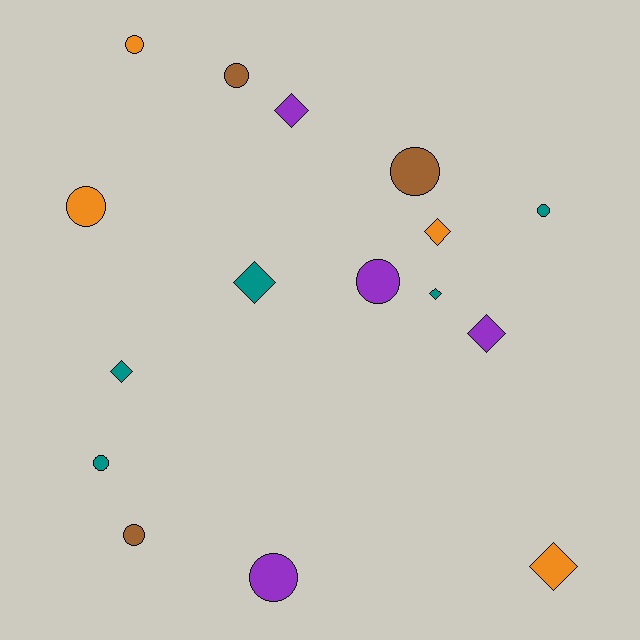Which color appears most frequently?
Teal, with 5 objects.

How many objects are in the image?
There are 16 objects.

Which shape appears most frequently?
Circle, with 9 objects.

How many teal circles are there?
There are 2 teal circles.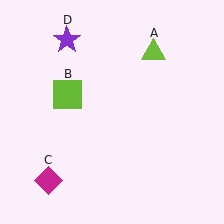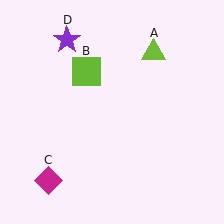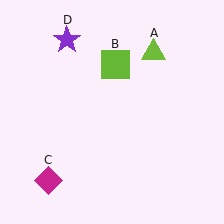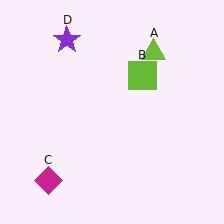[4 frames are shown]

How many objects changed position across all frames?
1 object changed position: lime square (object B).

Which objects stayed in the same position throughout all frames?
Lime triangle (object A) and magenta diamond (object C) and purple star (object D) remained stationary.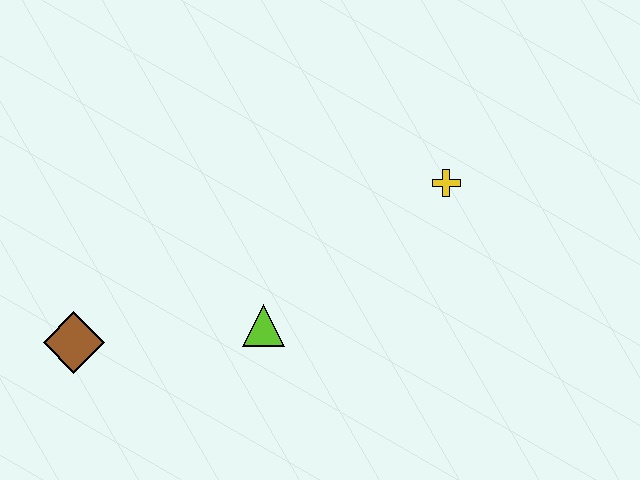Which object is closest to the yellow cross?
The lime triangle is closest to the yellow cross.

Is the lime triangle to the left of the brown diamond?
No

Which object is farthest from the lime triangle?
The yellow cross is farthest from the lime triangle.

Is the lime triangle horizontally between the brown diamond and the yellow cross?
Yes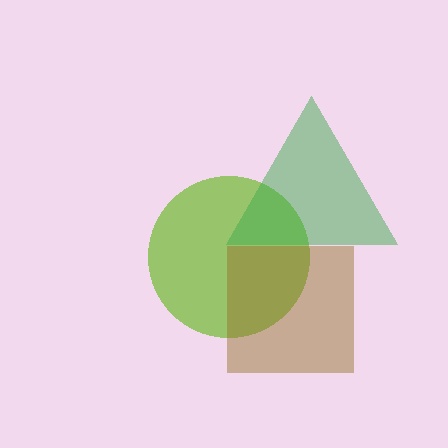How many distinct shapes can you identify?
There are 3 distinct shapes: a lime circle, a brown square, a green triangle.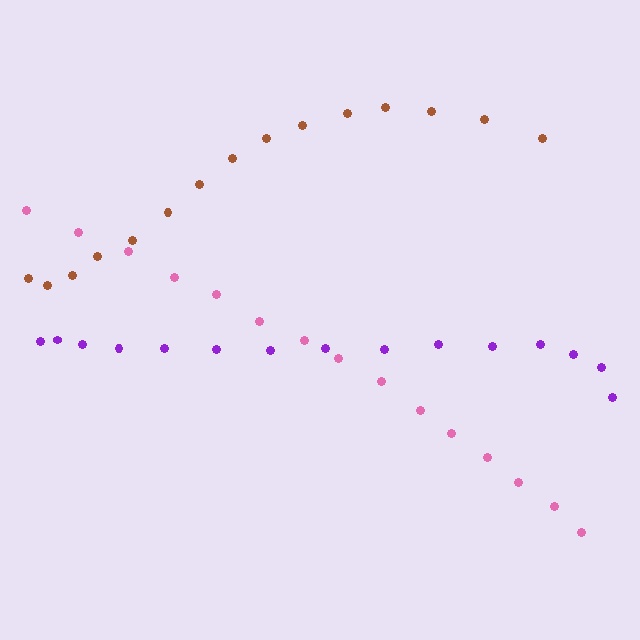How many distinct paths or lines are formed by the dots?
There are 3 distinct paths.